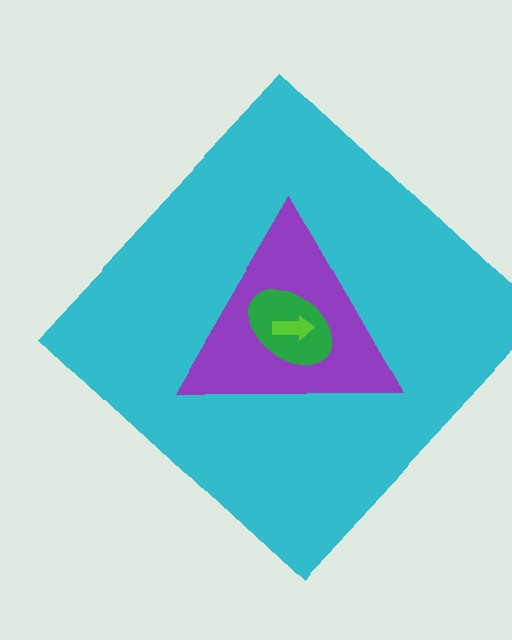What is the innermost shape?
The lime arrow.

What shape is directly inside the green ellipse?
The lime arrow.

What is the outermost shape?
The cyan diamond.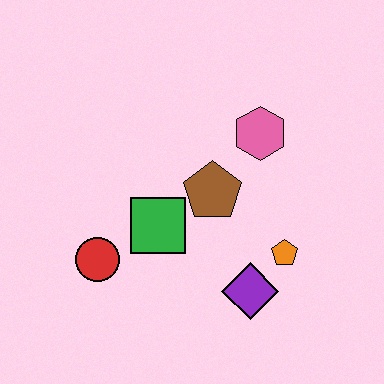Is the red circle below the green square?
Yes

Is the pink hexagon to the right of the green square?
Yes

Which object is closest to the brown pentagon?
The green square is closest to the brown pentagon.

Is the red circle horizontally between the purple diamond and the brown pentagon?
No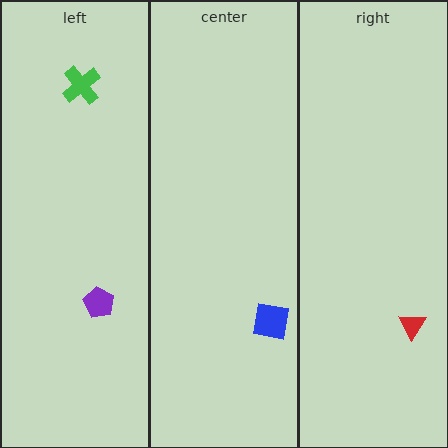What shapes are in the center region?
The blue square.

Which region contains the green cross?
The left region.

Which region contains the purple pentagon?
The left region.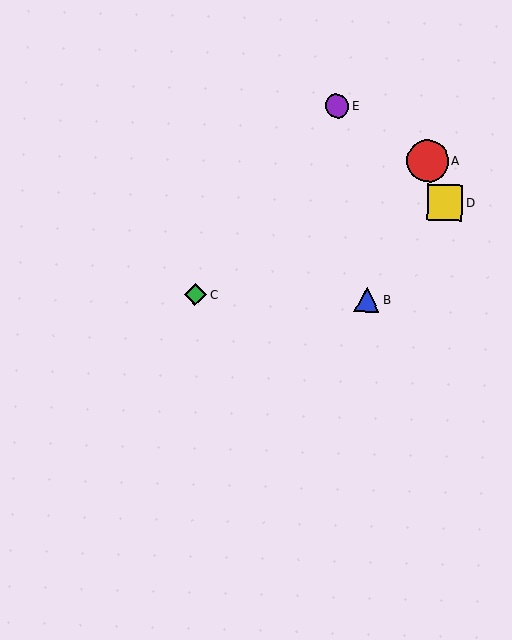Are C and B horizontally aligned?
Yes, both are at y≈294.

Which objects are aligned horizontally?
Objects B, C are aligned horizontally.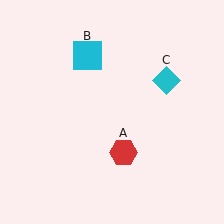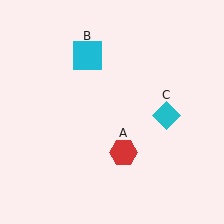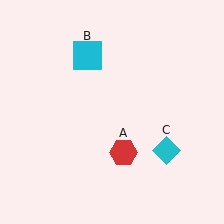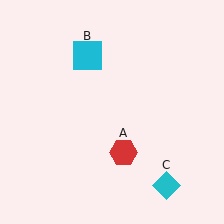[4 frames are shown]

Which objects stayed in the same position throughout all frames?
Red hexagon (object A) and cyan square (object B) remained stationary.